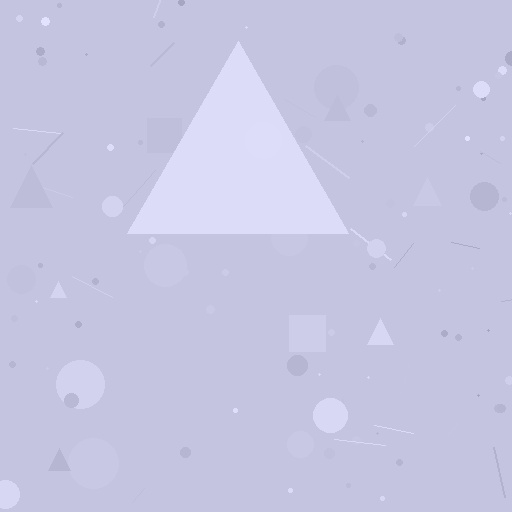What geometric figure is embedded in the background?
A triangle is embedded in the background.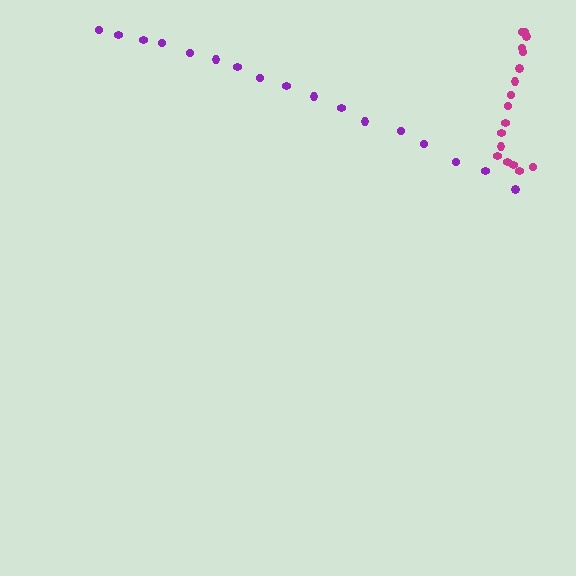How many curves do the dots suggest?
There are 2 distinct paths.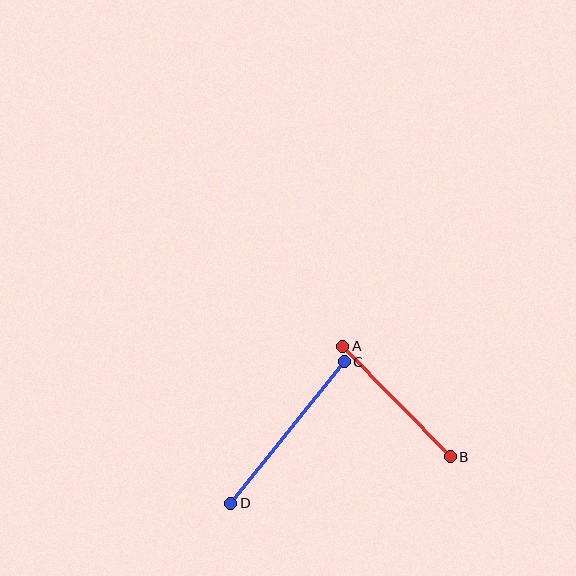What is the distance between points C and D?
The distance is approximately 182 pixels.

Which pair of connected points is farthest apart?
Points C and D are farthest apart.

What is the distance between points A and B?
The distance is approximately 154 pixels.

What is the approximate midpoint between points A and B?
The midpoint is at approximately (397, 401) pixels.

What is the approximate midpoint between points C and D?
The midpoint is at approximately (287, 433) pixels.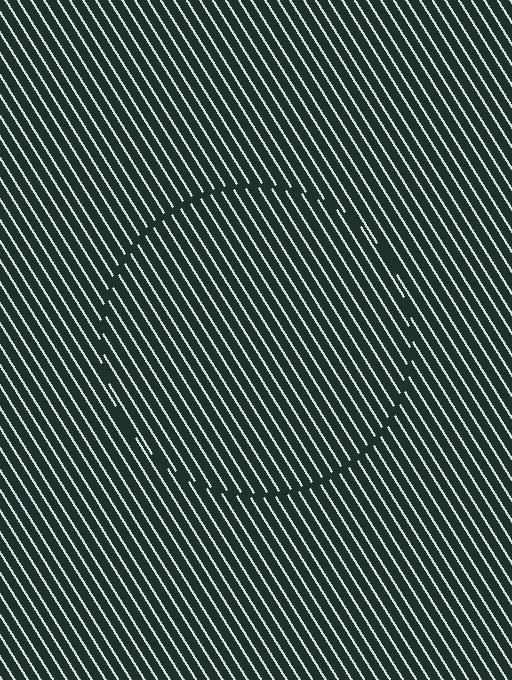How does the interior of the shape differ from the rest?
The interior of the shape contains the same grating, shifted by half a period — the contour is defined by the phase discontinuity where line-ends from the inner and outer gratings abut.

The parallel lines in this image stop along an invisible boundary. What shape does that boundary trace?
An illusory circle. The interior of the shape contains the same grating, shifted by half a period — the contour is defined by the phase discontinuity where line-ends from the inner and outer gratings abut.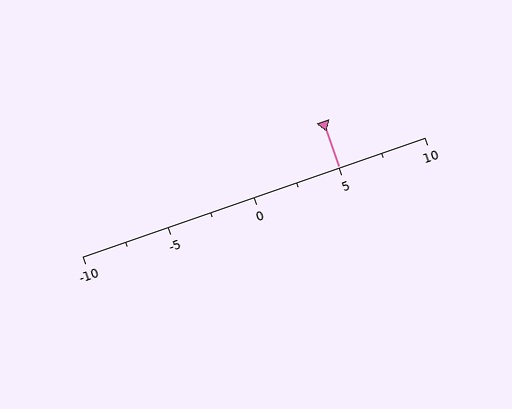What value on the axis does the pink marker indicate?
The marker indicates approximately 5.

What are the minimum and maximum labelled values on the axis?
The axis runs from -10 to 10.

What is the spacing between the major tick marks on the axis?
The major ticks are spaced 5 apart.